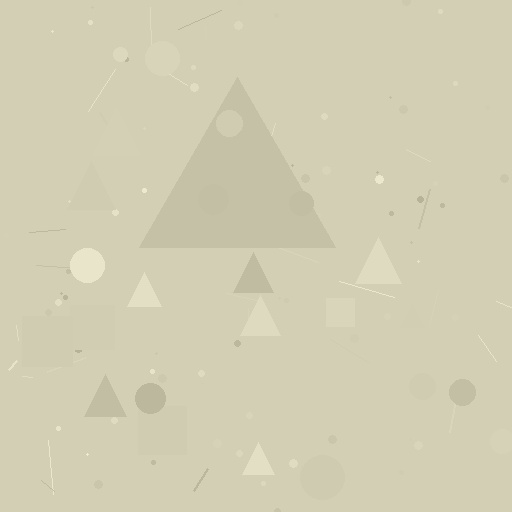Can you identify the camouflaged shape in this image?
The camouflaged shape is a triangle.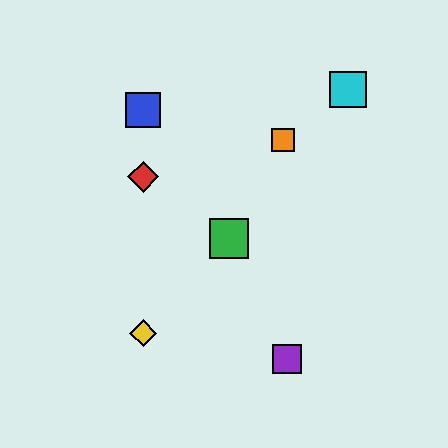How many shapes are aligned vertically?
3 shapes (the red diamond, the blue square, the yellow diamond) are aligned vertically.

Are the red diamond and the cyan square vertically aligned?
No, the red diamond is at x≈143 and the cyan square is at x≈348.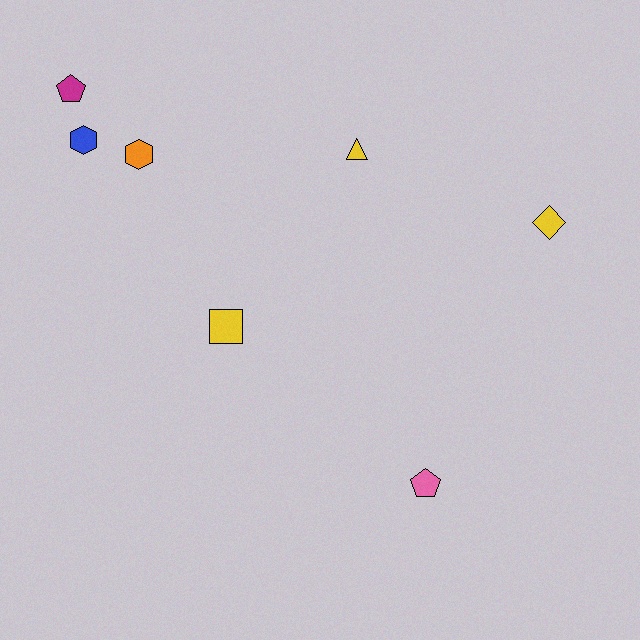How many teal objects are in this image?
There are no teal objects.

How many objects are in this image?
There are 7 objects.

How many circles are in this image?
There are no circles.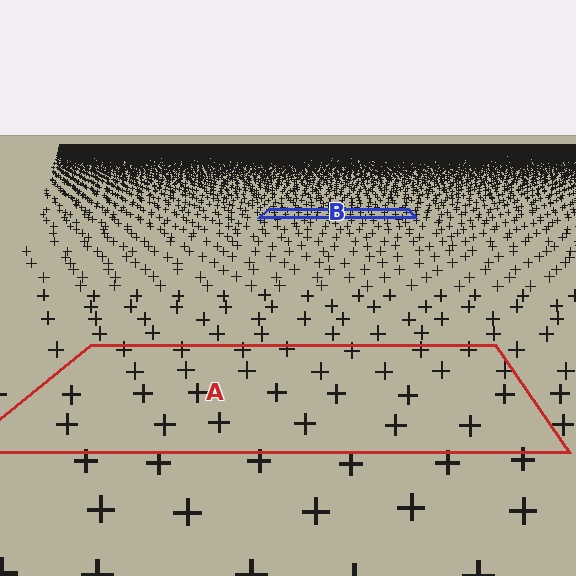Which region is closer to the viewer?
Region A is closer. The texture elements there are larger and more spread out.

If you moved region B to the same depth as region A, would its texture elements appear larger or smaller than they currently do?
They would appear larger. At a closer depth, the same texture elements are projected at a bigger on-screen size.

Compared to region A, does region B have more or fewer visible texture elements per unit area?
Region B has more texture elements per unit area — they are packed more densely because it is farther away.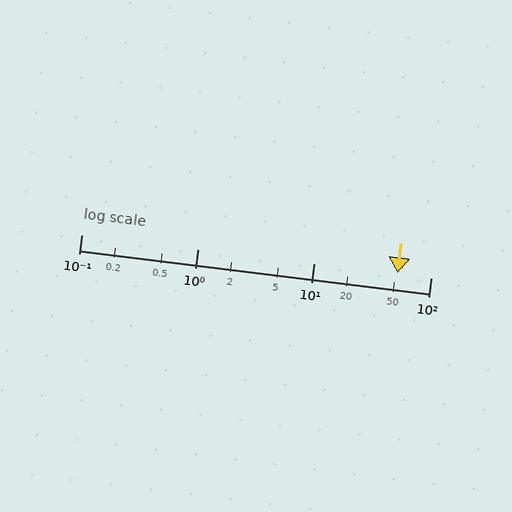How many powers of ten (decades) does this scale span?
The scale spans 3 decades, from 0.1 to 100.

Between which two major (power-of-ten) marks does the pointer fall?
The pointer is between 10 and 100.